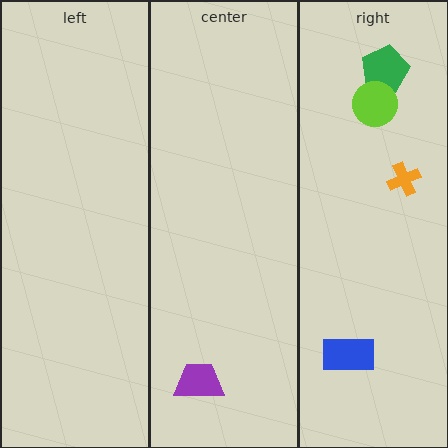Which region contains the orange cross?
The right region.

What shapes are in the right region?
The green pentagon, the orange cross, the lime circle, the blue rectangle.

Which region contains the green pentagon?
The right region.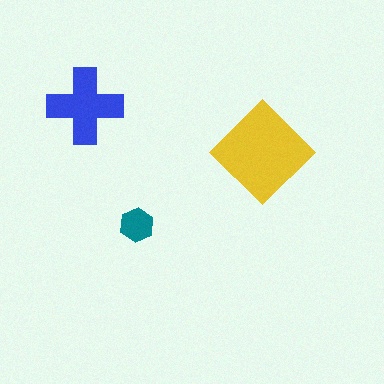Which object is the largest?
The yellow diamond.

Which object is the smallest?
The teal hexagon.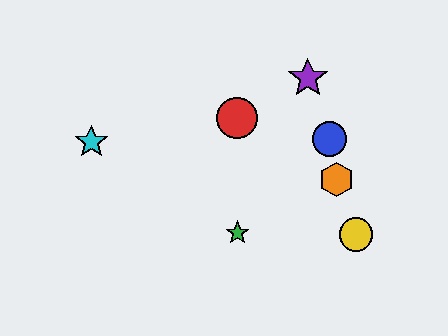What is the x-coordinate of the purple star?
The purple star is at x≈308.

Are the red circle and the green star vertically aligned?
Yes, both are at x≈237.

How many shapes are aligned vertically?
2 shapes (the red circle, the green star) are aligned vertically.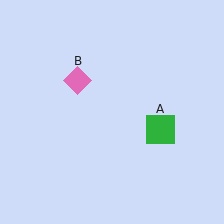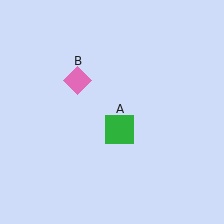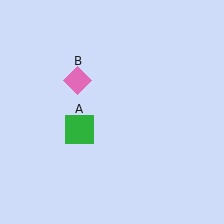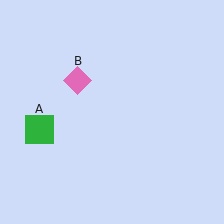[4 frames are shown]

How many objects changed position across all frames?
1 object changed position: green square (object A).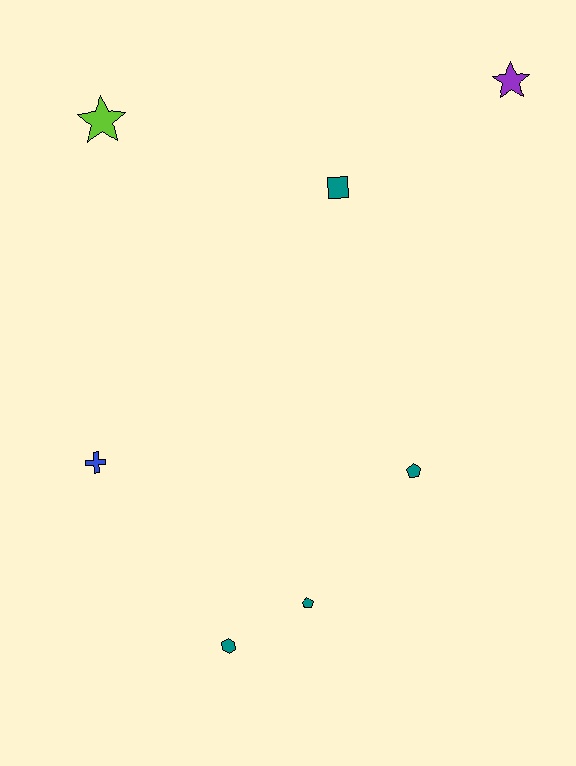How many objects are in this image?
There are 7 objects.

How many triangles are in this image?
There are no triangles.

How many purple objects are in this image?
There is 1 purple object.